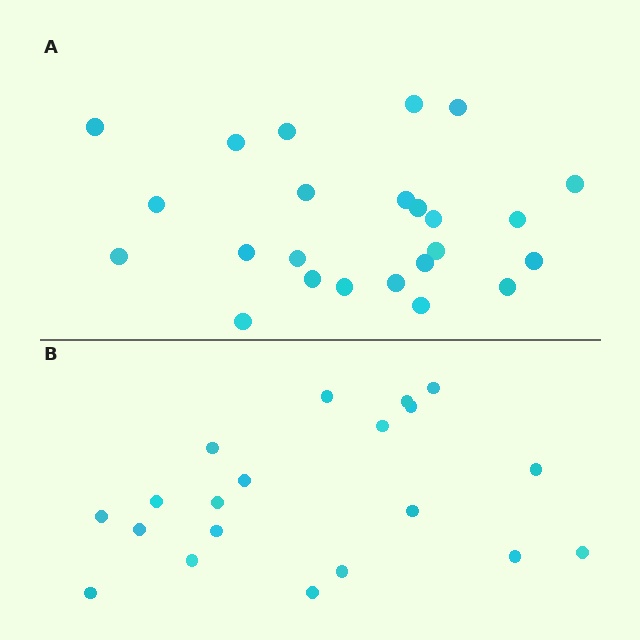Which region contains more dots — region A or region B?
Region A (the top region) has more dots.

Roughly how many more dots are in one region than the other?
Region A has about 4 more dots than region B.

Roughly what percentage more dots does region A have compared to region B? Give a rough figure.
About 20% more.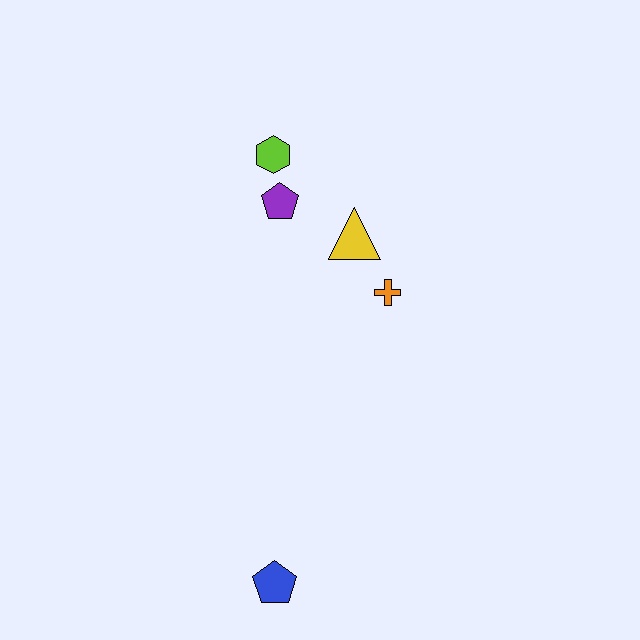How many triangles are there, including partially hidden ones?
There is 1 triangle.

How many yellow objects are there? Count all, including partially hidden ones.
There is 1 yellow object.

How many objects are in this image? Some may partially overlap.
There are 5 objects.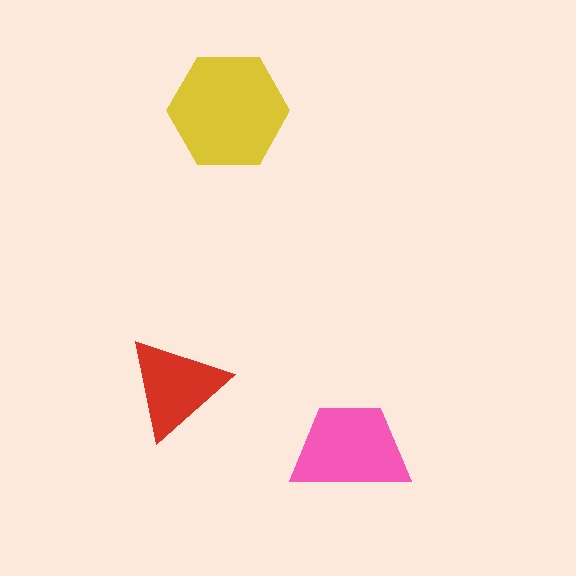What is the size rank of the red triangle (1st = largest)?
3rd.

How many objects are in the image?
There are 3 objects in the image.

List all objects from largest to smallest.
The yellow hexagon, the pink trapezoid, the red triangle.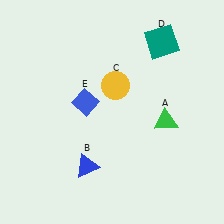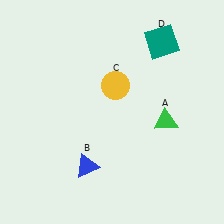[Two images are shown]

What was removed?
The blue diamond (E) was removed in Image 2.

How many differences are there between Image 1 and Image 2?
There is 1 difference between the two images.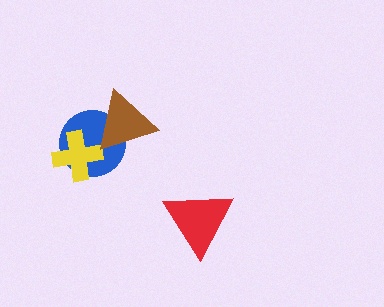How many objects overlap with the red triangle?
0 objects overlap with the red triangle.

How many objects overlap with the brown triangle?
1 object overlaps with the brown triangle.